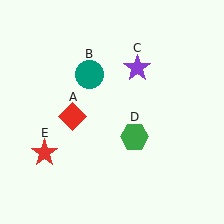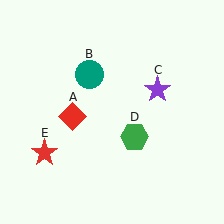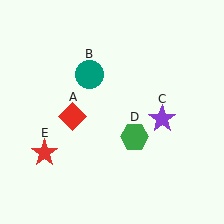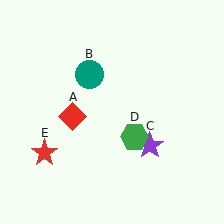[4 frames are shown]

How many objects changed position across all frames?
1 object changed position: purple star (object C).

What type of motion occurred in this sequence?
The purple star (object C) rotated clockwise around the center of the scene.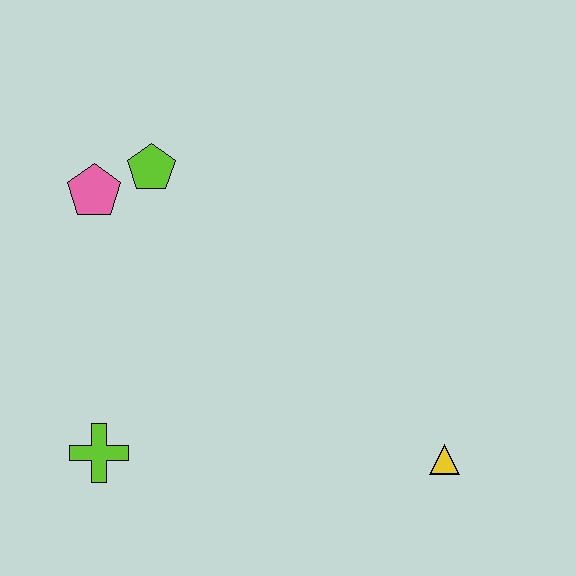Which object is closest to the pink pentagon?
The lime pentagon is closest to the pink pentagon.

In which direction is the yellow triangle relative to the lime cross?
The yellow triangle is to the right of the lime cross.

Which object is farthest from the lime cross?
The yellow triangle is farthest from the lime cross.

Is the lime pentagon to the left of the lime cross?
No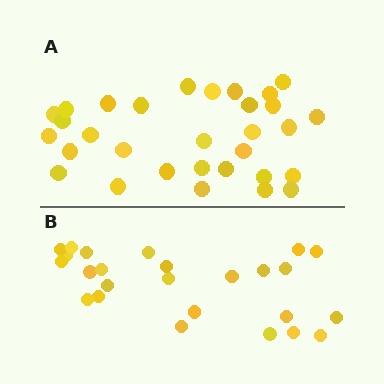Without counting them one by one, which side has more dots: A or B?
Region A (the top region) has more dots.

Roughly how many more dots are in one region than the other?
Region A has about 6 more dots than region B.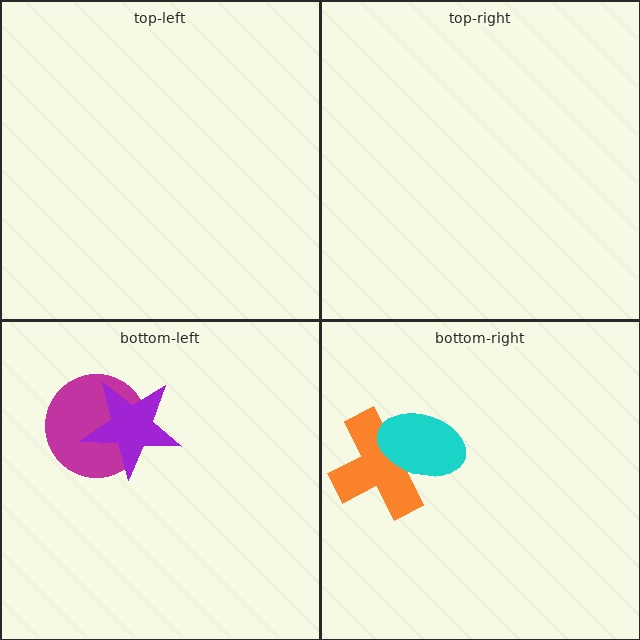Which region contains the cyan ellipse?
The bottom-right region.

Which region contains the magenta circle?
The bottom-left region.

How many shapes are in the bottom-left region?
2.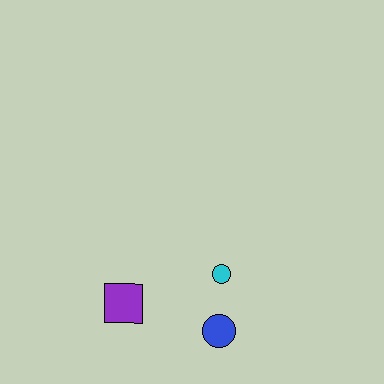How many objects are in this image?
There are 3 objects.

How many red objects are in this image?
There are no red objects.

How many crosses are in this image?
There are no crosses.